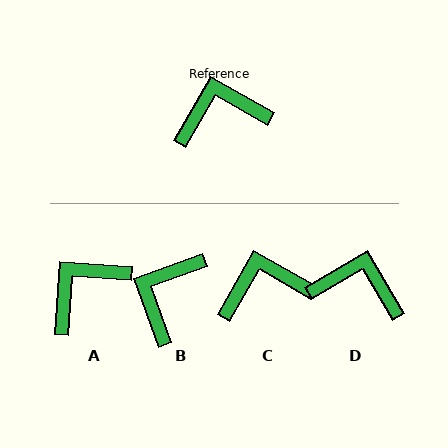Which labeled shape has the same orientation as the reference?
C.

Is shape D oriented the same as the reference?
No, it is off by about 30 degrees.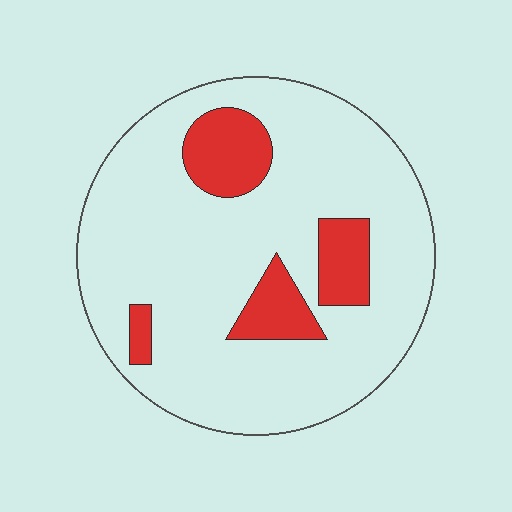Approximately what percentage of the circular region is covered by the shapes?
Approximately 15%.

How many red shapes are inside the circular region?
4.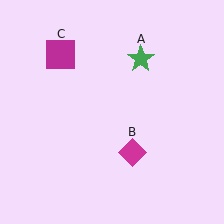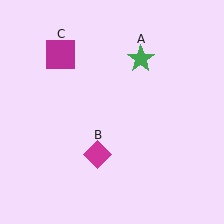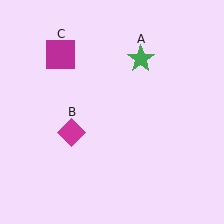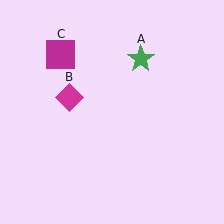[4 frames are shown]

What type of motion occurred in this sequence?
The magenta diamond (object B) rotated clockwise around the center of the scene.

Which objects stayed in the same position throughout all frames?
Green star (object A) and magenta square (object C) remained stationary.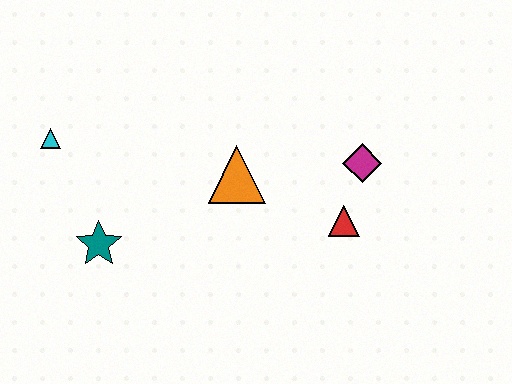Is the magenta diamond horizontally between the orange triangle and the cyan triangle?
No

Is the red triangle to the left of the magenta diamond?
Yes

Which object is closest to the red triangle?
The magenta diamond is closest to the red triangle.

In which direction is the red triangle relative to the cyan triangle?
The red triangle is to the right of the cyan triangle.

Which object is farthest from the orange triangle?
The cyan triangle is farthest from the orange triangle.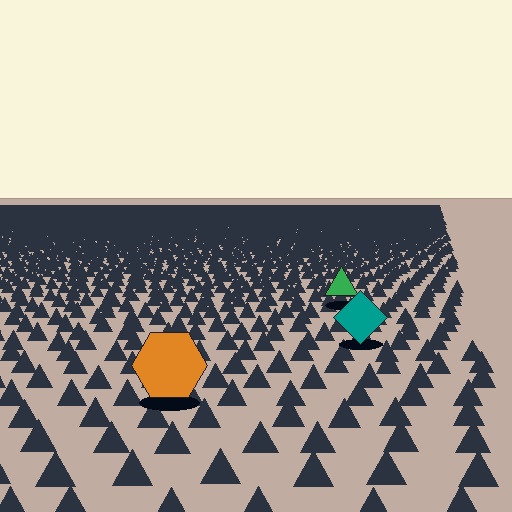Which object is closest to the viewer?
The orange hexagon is closest. The texture marks near it are larger and more spread out.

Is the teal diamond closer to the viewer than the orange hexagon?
No. The orange hexagon is closer — you can tell from the texture gradient: the ground texture is coarser near it.